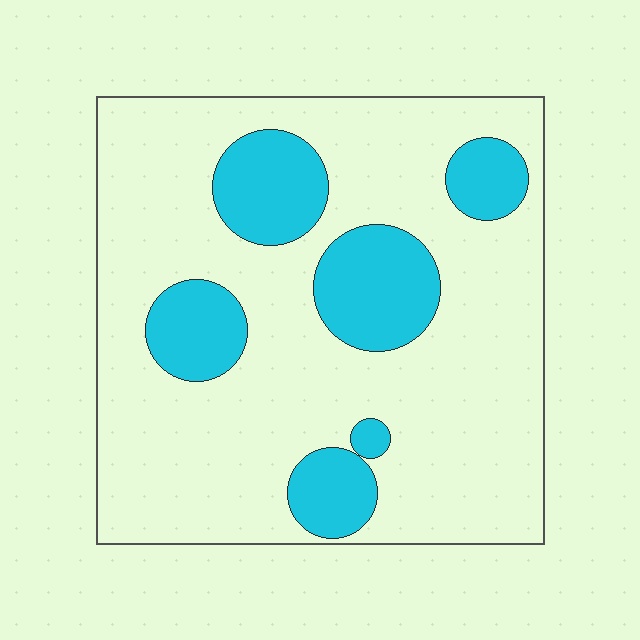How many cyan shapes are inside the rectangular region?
6.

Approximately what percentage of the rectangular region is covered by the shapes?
Approximately 20%.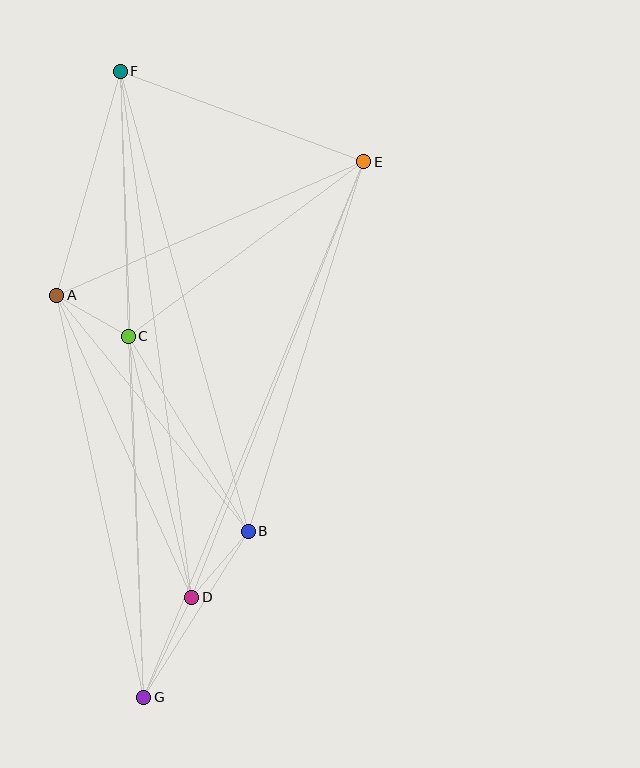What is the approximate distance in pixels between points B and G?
The distance between B and G is approximately 196 pixels.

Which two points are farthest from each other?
Points F and G are farthest from each other.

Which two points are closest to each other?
Points A and C are closest to each other.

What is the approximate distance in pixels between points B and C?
The distance between B and C is approximately 229 pixels.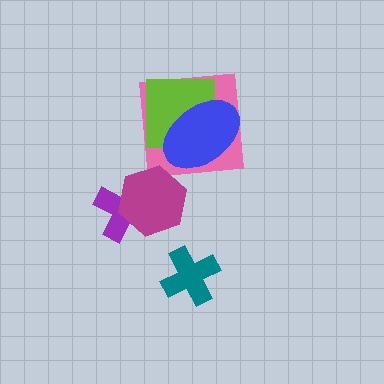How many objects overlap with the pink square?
2 objects overlap with the pink square.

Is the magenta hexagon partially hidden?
No, no other shape covers it.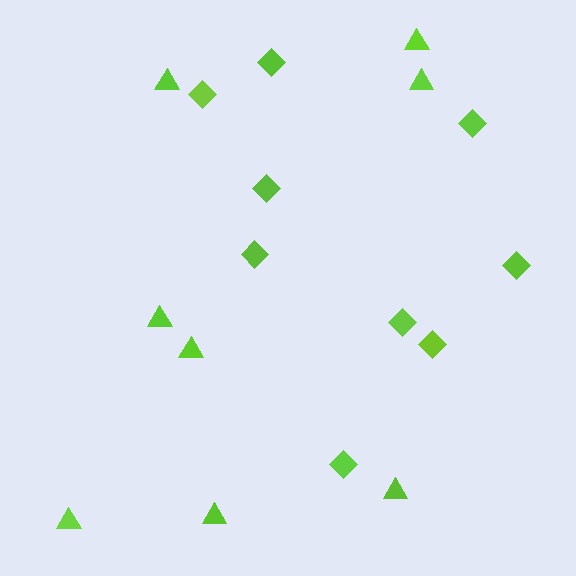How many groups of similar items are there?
There are 2 groups: one group of triangles (8) and one group of diamonds (9).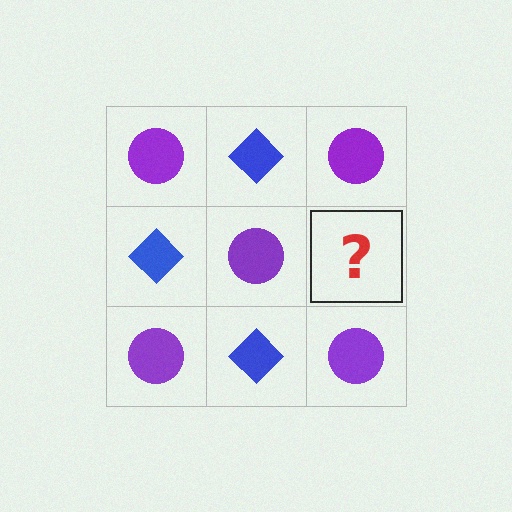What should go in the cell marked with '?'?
The missing cell should contain a blue diamond.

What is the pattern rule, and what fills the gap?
The rule is that it alternates purple circle and blue diamond in a checkerboard pattern. The gap should be filled with a blue diamond.